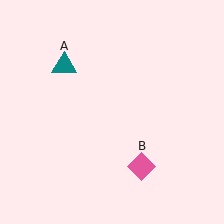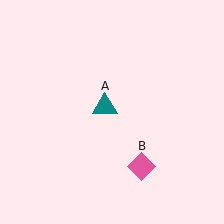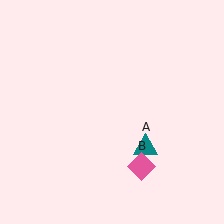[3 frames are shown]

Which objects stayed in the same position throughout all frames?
Pink diamond (object B) remained stationary.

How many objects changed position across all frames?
1 object changed position: teal triangle (object A).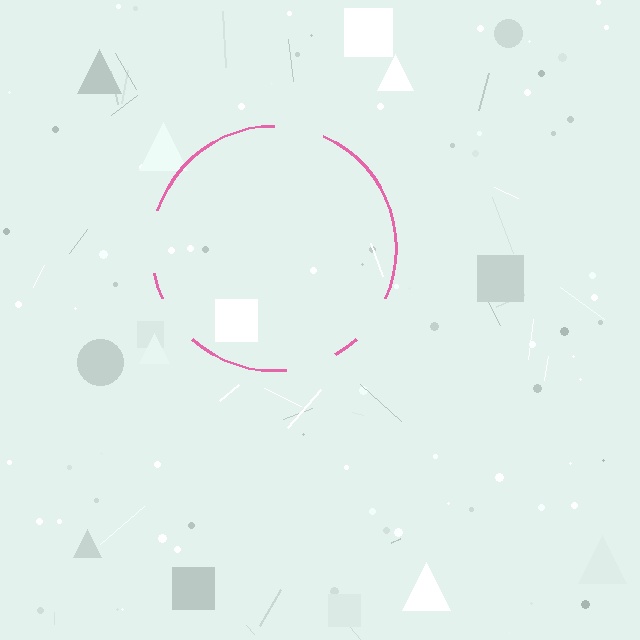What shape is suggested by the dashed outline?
The dashed outline suggests a circle.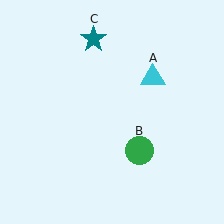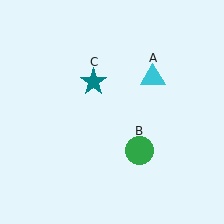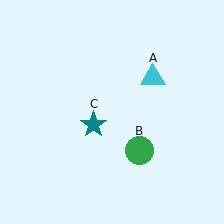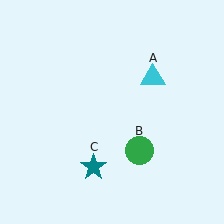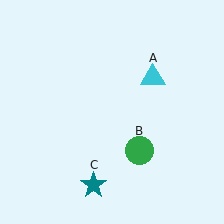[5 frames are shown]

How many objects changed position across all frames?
1 object changed position: teal star (object C).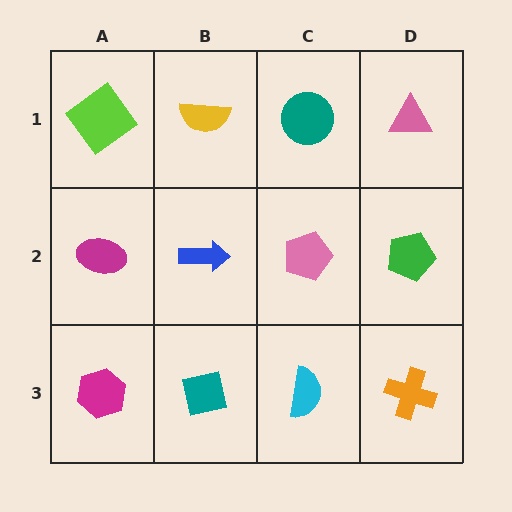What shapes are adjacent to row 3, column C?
A pink pentagon (row 2, column C), a teal square (row 3, column B), an orange cross (row 3, column D).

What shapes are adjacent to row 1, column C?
A pink pentagon (row 2, column C), a yellow semicircle (row 1, column B), a pink triangle (row 1, column D).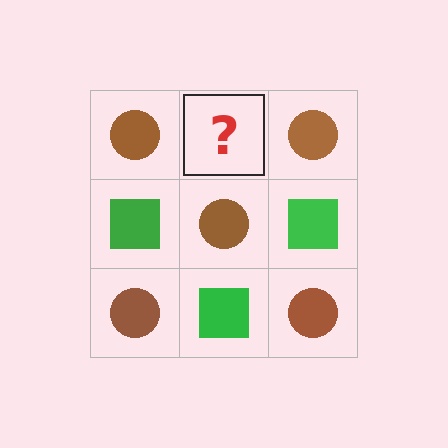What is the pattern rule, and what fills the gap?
The rule is that it alternates brown circle and green square in a checkerboard pattern. The gap should be filled with a green square.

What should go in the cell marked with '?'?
The missing cell should contain a green square.